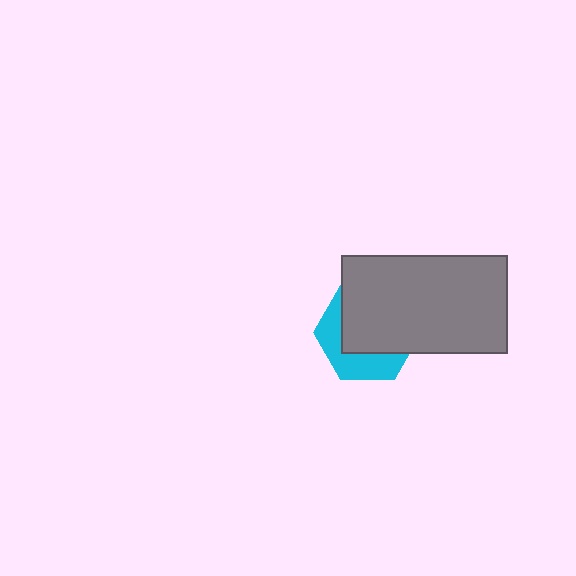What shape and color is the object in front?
The object in front is a gray rectangle.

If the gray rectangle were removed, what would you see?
You would see the complete cyan hexagon.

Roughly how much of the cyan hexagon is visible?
A small part of it is visible (roughly 39%).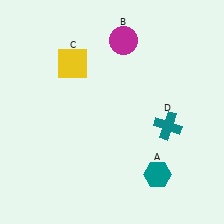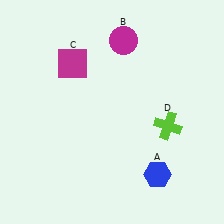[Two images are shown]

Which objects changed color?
A changed from teal to blue. C changed from yellow to magenta. D changed from teal to lime.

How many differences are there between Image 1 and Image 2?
There are 3 differences between the two images.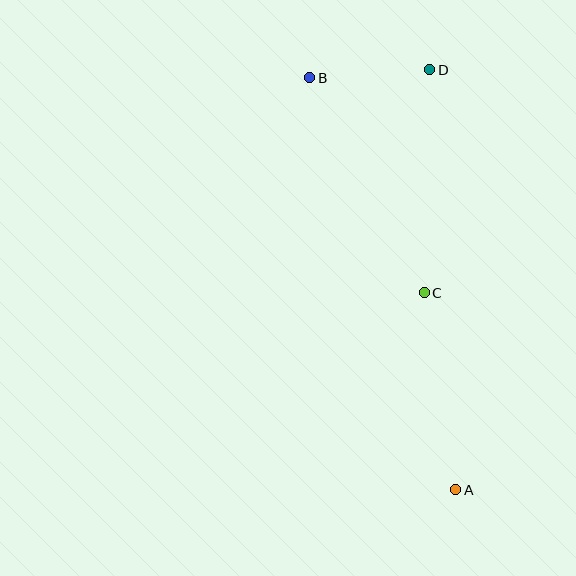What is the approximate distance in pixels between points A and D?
The distance between A and D is approximately 421 pixels.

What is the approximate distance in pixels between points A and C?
The distance between A and C is approximately 199 pixels.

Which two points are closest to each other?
Points B and D are closest to each other.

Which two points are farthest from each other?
Points A and B are farthest from each other.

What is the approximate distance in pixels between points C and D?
The distance between C and D is approximately 223 pixels.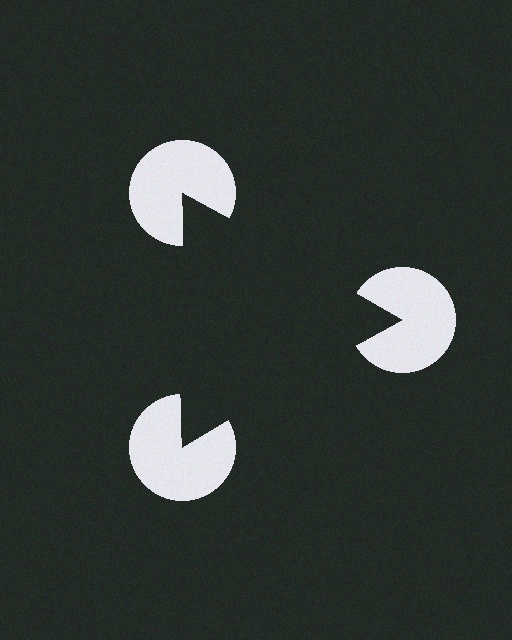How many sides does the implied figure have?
3 sides.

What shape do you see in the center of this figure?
An illusory triangle — its edges are inferred from the aligned wedge cuts in the pac-man discs, not physically drawn.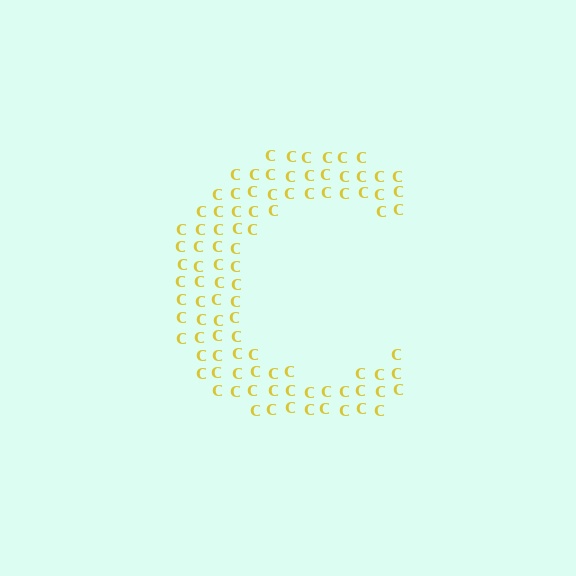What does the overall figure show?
The overall figure shows the letter C.